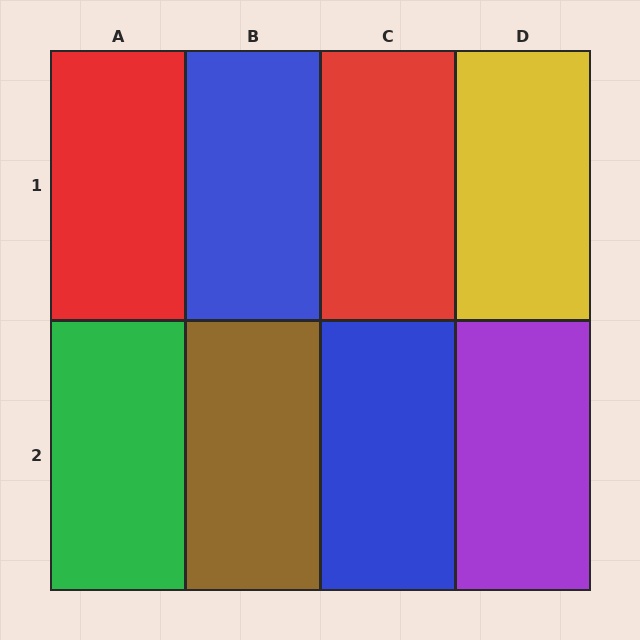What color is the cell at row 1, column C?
Red.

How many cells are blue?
2 cells are blue.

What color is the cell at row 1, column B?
Blue.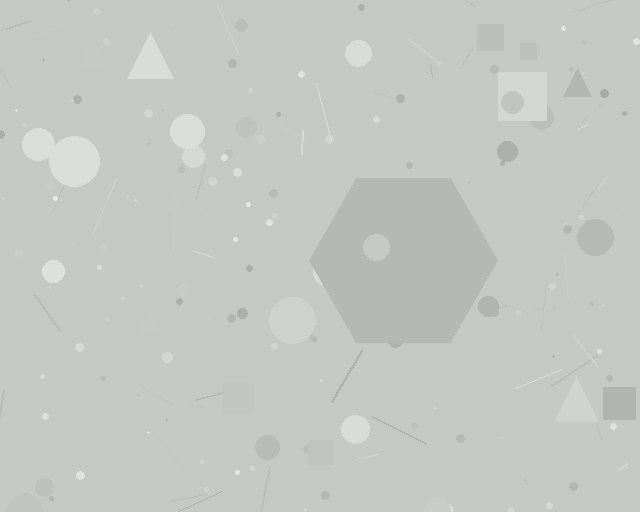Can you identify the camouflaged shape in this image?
The camouflaged shape is a hexagon.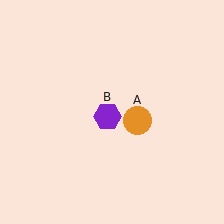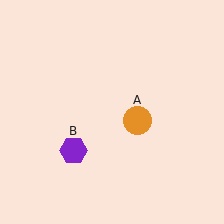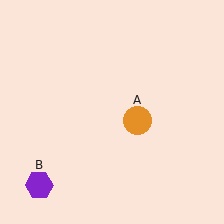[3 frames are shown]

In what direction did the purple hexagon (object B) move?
The purple hexagon (object B) moved down and to the left.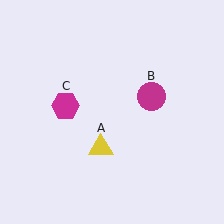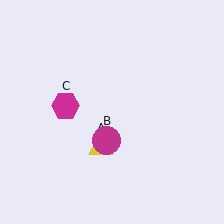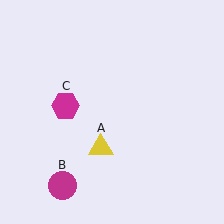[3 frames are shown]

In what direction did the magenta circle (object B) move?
The magenta circle (object B) moved down and to the left.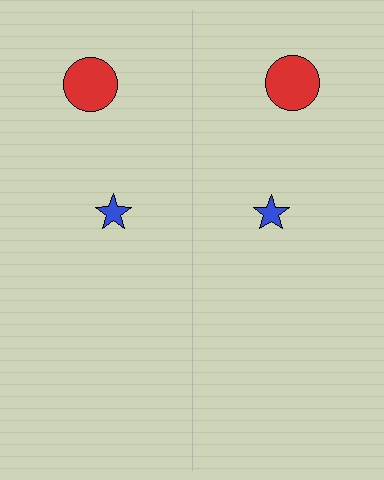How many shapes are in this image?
There are 4 shapes in this image.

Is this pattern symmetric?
Yes, this pattern has bilateral (reflection) symmetry.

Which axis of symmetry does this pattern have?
The pattern has a vertical axis of symmetry running through the center of the image.